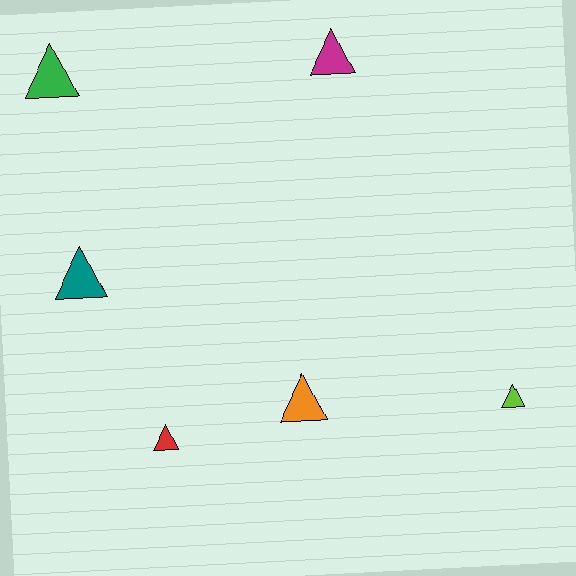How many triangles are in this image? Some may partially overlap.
There are 6 triangles.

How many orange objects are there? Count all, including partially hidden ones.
There is 1 orange object.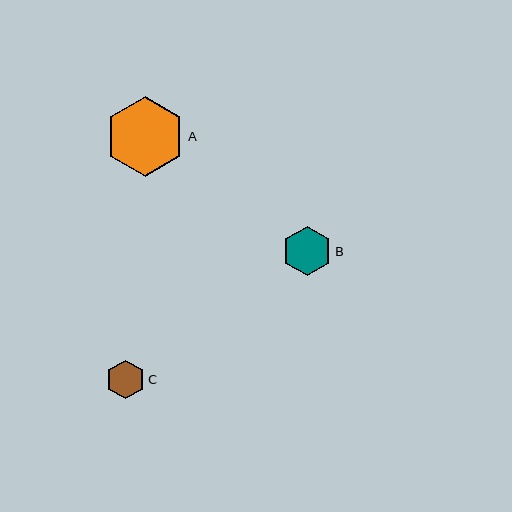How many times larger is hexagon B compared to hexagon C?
Hexagon B is approximately 1.3 times the size of hexagon C.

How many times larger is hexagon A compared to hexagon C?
Hexagon A is approximately 2.1 times the size of hexagon C.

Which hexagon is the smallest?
Hexagon C is the smallest with a size of approximately 39 pixels.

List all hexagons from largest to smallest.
From largest to smallest: A, B, C.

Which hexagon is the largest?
Hexagon A is the largest with a size of approximately 80 pixels.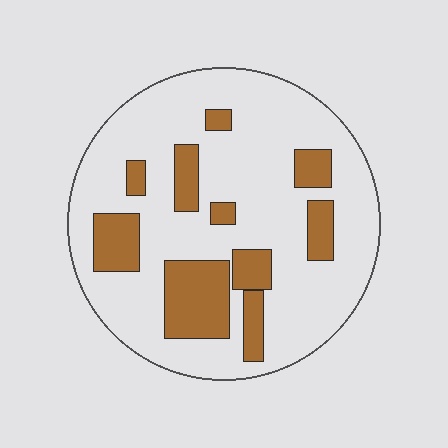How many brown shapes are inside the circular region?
10.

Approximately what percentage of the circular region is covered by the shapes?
Approximately 25%.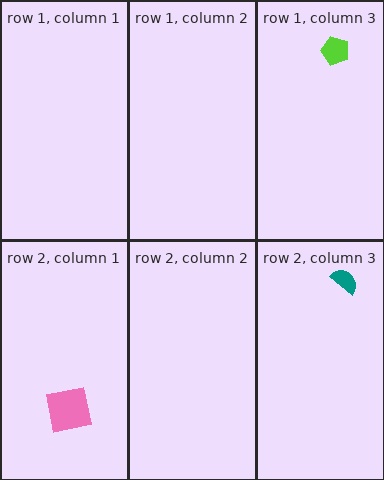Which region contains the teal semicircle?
The row 2, column 3 region.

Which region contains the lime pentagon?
The row 1, column 3 region.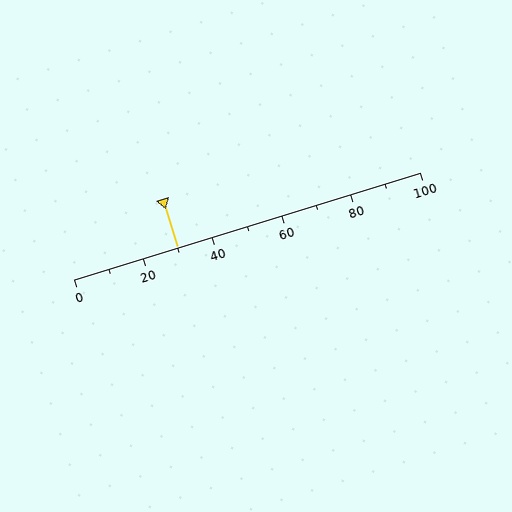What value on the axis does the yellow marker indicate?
The marker indicates approximately 30.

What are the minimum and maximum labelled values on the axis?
The axis runs from 0 to 100.